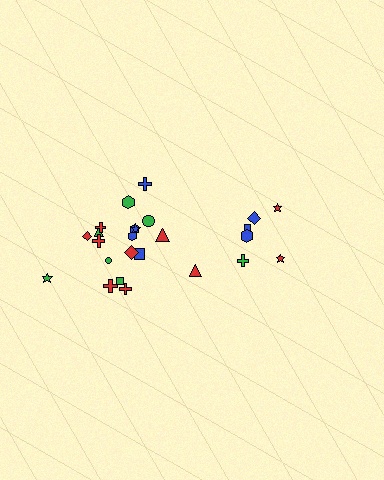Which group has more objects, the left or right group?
The left group.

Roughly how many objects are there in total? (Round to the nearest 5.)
Roughly 25 objects in total.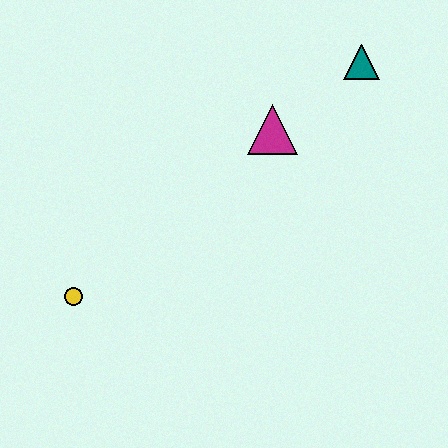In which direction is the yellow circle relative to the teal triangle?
The yellow circle is to the left of the teal triangle.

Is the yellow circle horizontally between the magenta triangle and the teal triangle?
No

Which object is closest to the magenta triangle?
The teal triangle is closest to the magenta triangle.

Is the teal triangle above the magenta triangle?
Yes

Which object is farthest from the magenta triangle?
The yellow circle is farthest from the magenta triangle.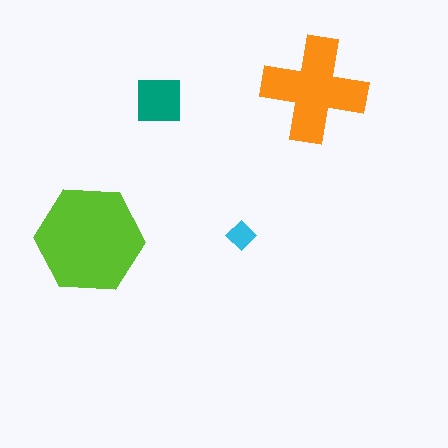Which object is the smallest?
The cyan diamond.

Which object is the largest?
The lime hexagon.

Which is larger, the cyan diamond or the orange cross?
The orange cross.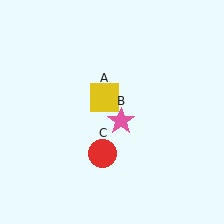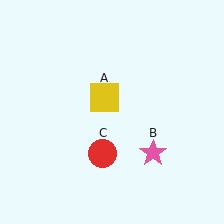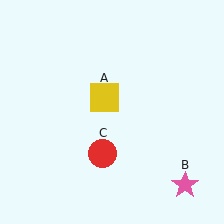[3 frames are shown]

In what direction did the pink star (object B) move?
The pink star (object B) moved down and to the right.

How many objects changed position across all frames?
1 object changed position: pink star (object B).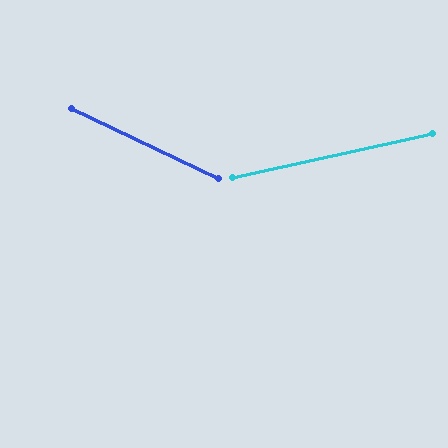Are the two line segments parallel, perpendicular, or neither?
Neither parallel nor perpendicular — they differ by about 38°.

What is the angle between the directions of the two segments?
Approximately 38 degrees.